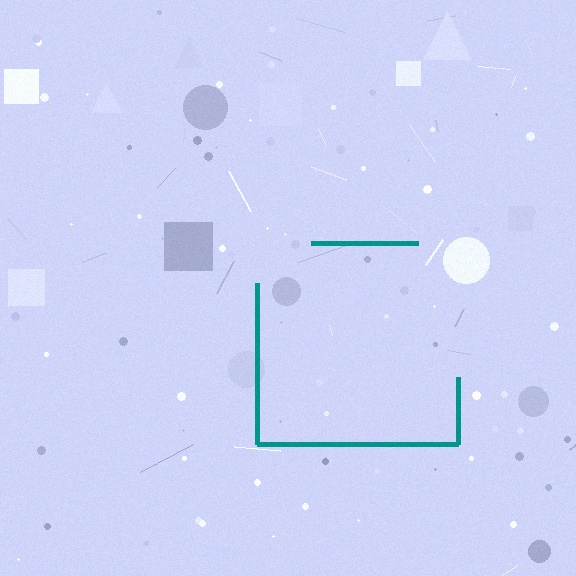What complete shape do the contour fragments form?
The contour fragments form a square.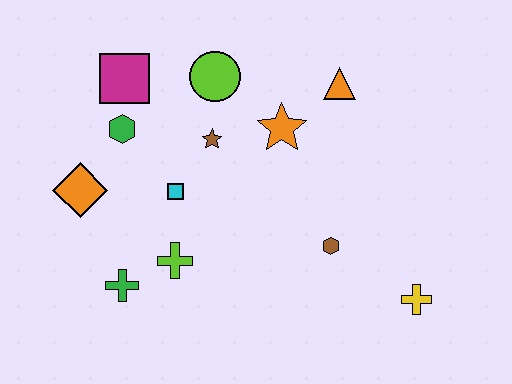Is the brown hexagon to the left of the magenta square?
No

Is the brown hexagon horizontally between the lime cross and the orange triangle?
Yes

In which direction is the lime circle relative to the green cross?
The lime circle is above the green cross.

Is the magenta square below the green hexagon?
No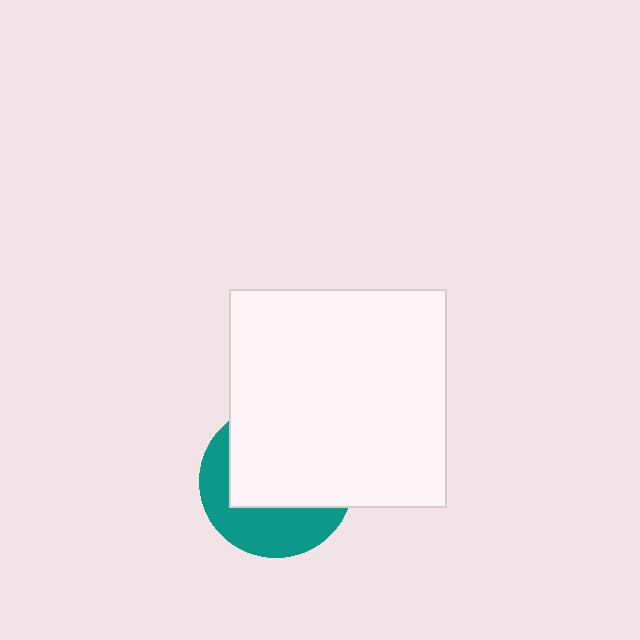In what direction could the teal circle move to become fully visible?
The teal circle could move down. That would shift it out from behind the white square entirely.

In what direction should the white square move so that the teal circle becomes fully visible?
The white square should move up. That is the shortest direction to clear the overlap and leave the teal circle fully visible.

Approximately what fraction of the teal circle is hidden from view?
Roughly 60% of the teal circle is hidden behind the white square.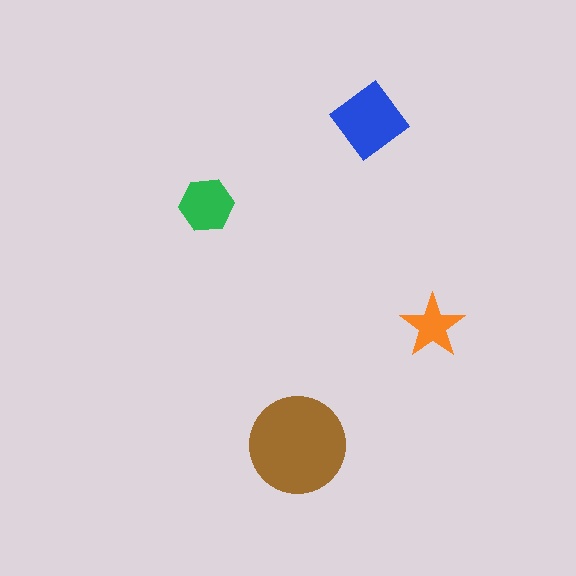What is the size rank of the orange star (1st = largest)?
4th.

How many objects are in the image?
There are 4 objects in the image.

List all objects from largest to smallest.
The brown circle, the blue diamond, the green hexagon, the orange star.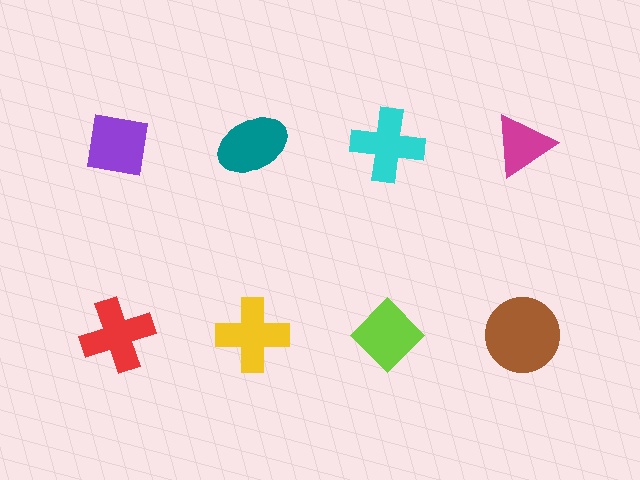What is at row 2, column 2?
A yellow cross.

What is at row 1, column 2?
A teal ellipse.